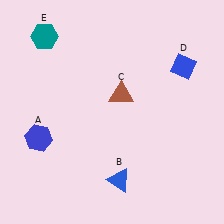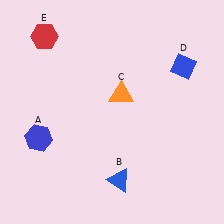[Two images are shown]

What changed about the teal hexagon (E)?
In Image 1, E is teal. In Image 2, it changed to red.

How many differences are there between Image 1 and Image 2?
There are 2 differences between the two images.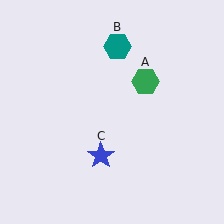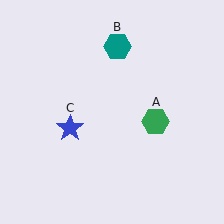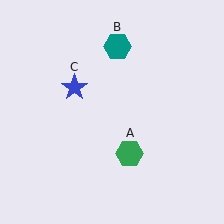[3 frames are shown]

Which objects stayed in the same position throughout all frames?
Teal hexagon (object B) remained stationary.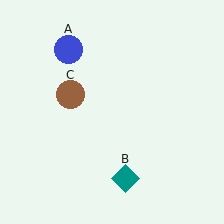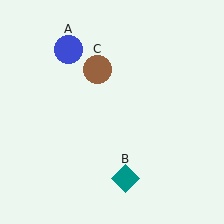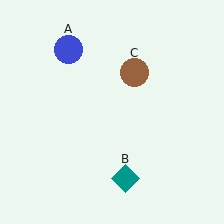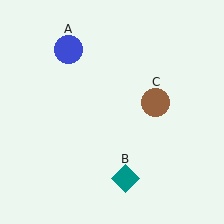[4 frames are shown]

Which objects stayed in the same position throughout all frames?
Blue circle (object A) and teal diamond (object B) remained stationary.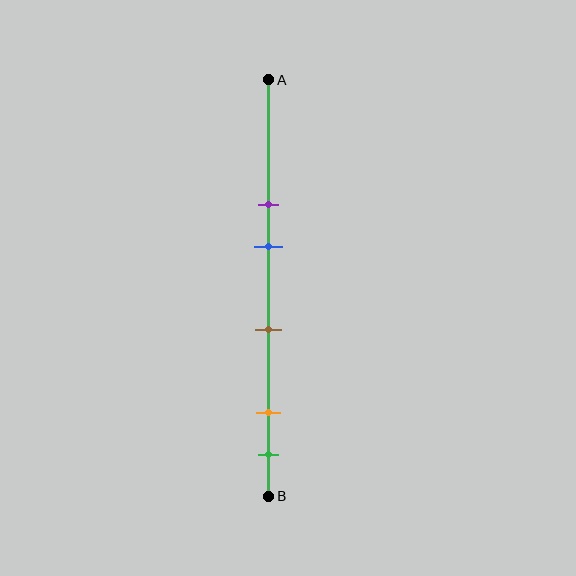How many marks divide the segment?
There are 5 marks dividing the segment.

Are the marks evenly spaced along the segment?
No, the marks are not evenly spaced.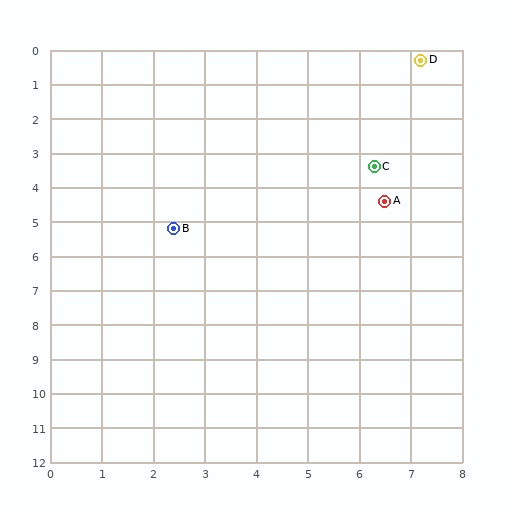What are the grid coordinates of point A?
Point A is at approximately (6.5, 4.4).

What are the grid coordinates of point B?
Point B is at approximately (2.4, 5.2).